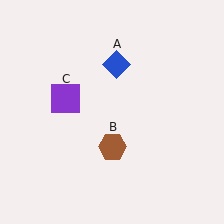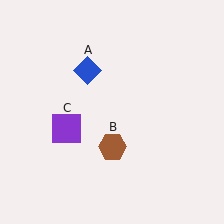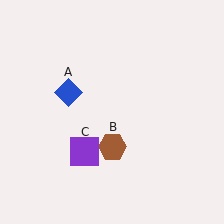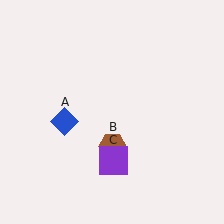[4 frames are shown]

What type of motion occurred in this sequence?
The blue diamond (object A), purple square (object C) rotated counterclockwise around the center of the scene.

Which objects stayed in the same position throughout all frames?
Brown hexagon (object B) remained stationary.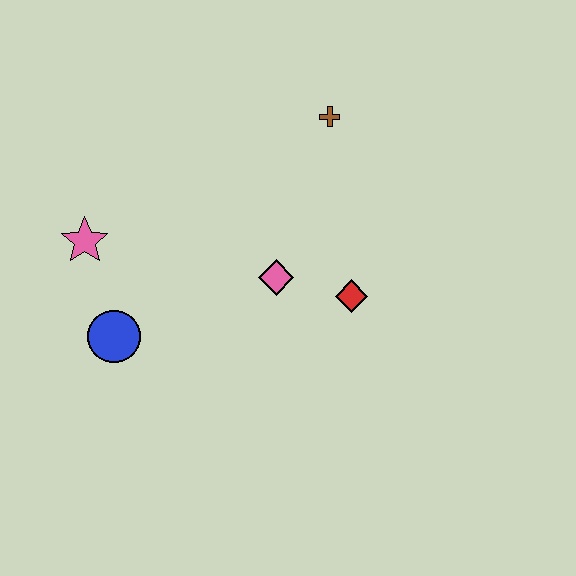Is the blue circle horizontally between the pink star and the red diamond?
Yes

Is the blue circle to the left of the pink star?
No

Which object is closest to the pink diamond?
The red diamond is closest to the pink diamond.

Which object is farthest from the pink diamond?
The pink star is farthest from the pink diamond.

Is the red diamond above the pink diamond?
No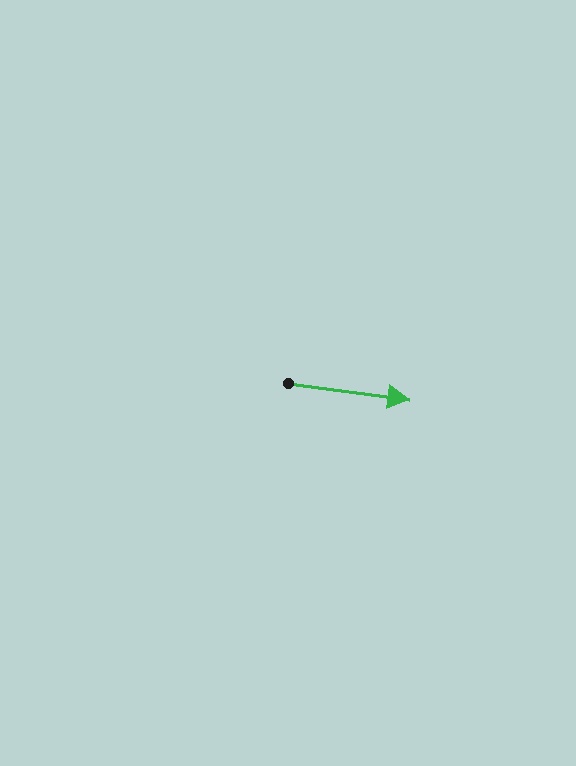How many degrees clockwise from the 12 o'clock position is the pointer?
Approximately 98 degrees.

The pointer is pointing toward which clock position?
Roughly 3 o'clock.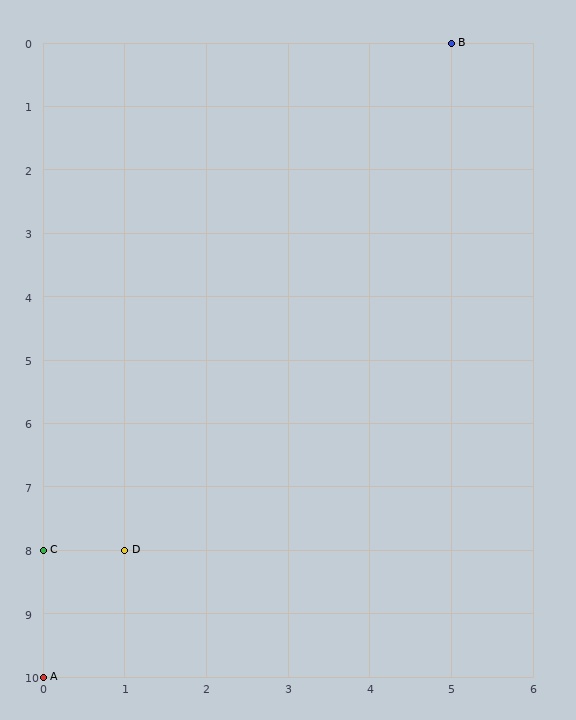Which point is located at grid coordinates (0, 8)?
Point C is at (0, 8).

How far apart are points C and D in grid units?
Points C and D are 1 column apart.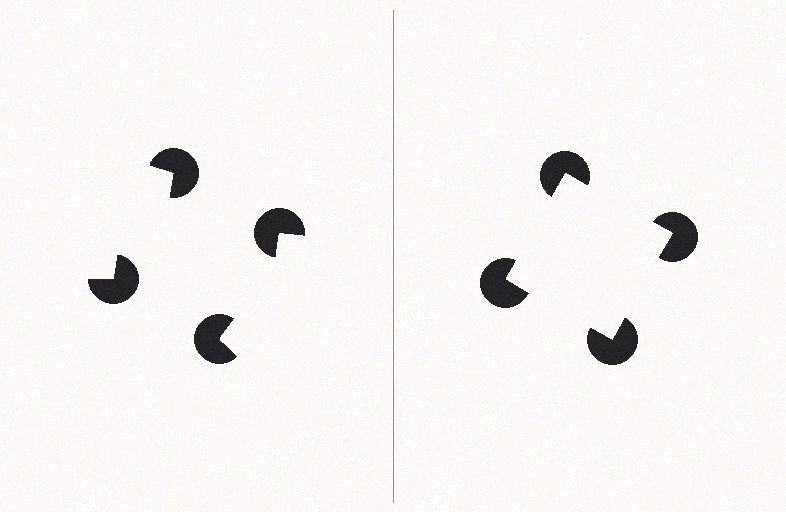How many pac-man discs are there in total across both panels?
8 — 4 on each side.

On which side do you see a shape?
An illusory square appears on the right side. On the left side the wedge cuts are rotated, so no coherent shape forms.